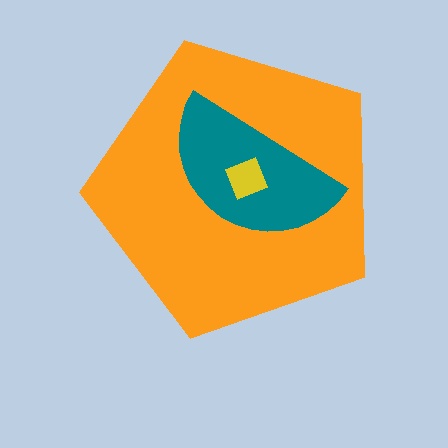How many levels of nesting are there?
3.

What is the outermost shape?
The orange pentagon.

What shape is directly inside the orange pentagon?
The teal semicircle.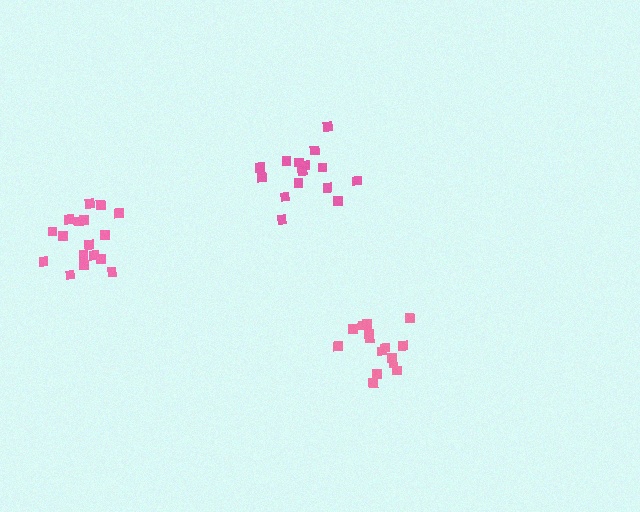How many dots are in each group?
Group 1: 15 dots, Group 2: 17 dots, Group 3: 15 dots (47 total).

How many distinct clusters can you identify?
There are 3 distinct clusters.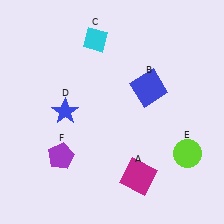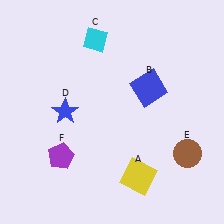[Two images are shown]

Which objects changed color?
A changed from magenta to yellow. E changed from lime to brown.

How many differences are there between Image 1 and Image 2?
There are 2 differences between the two images.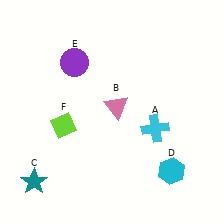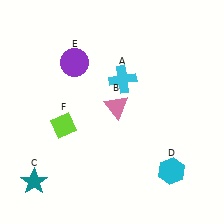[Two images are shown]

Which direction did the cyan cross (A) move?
The cyan cross (A) moved up.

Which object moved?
The cyan cross (A) moved up.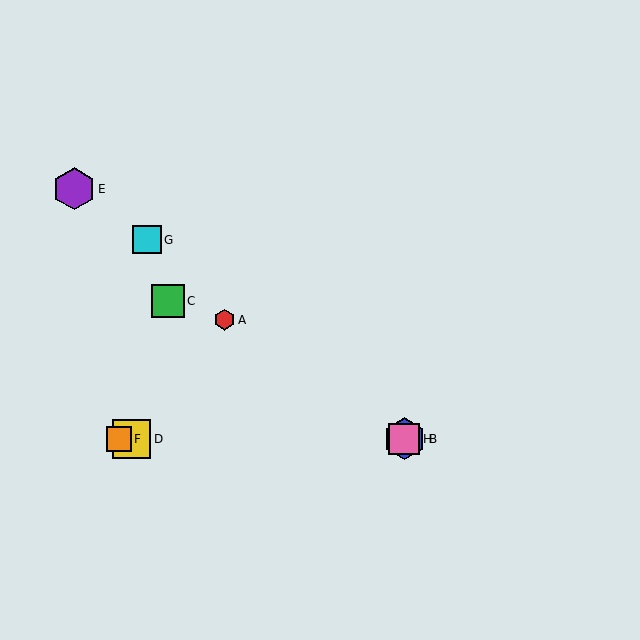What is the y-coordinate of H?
Object H is at y≈439.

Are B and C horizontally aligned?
No, B is at y≈439 and C is at y≈301.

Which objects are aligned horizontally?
Objects B, D, F, H are aligned horizontally.